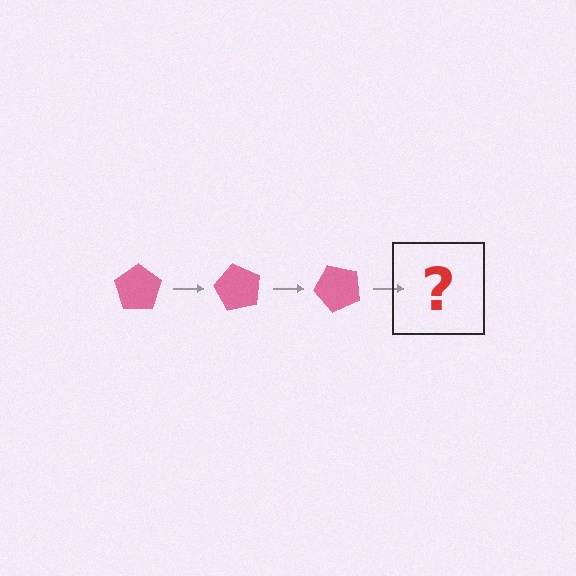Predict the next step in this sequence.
The next step is a pink pentagon rotated 180 degrees.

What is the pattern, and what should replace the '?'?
The pattern is that the pentagon rotates 60 degrees each step. The '?' should be a pink pentagon rotated 180 degrees.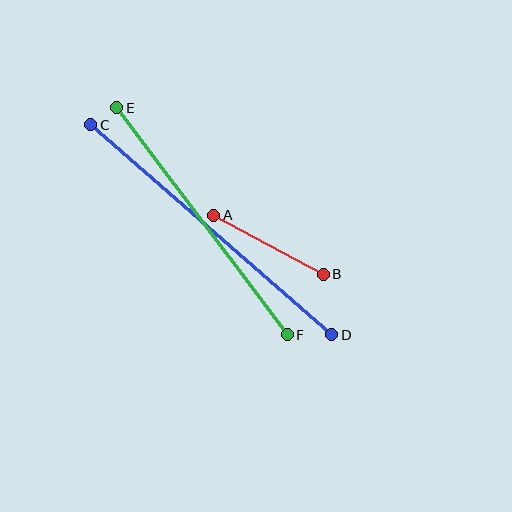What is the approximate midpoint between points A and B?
The midpoint is at approximately (268, 245) pixels.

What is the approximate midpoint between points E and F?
The midpoint is at approximately (202, 221) pixels.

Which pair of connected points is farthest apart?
Points C and D are farthest apart.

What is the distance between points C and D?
The distance is approximately 319 pixels.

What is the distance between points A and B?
The distance is approximately 125 pixels.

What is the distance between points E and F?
The distance is approximately 284 pixels.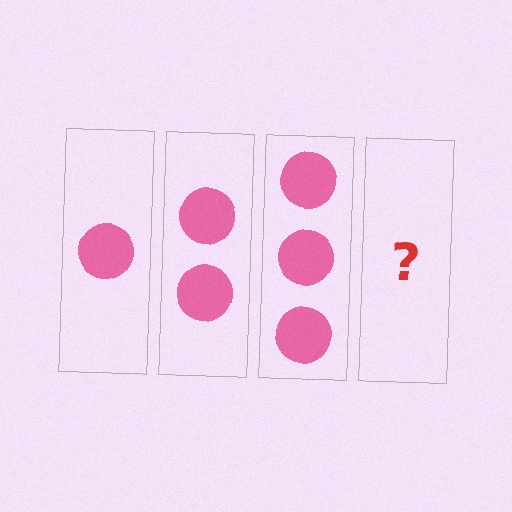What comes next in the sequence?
The next element should be 4 circles.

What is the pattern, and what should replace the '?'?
The pattern is that each step adds one more circle. The '?' should be 4 circles.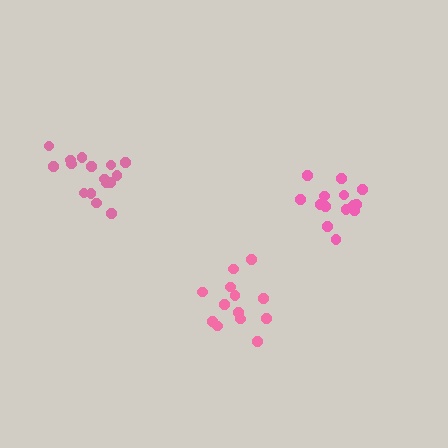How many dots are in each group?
Group 1: 14 dots, Group 2: 13 dots, Group 3: 16 dots (43 total).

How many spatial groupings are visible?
There are 3 spatial groupings.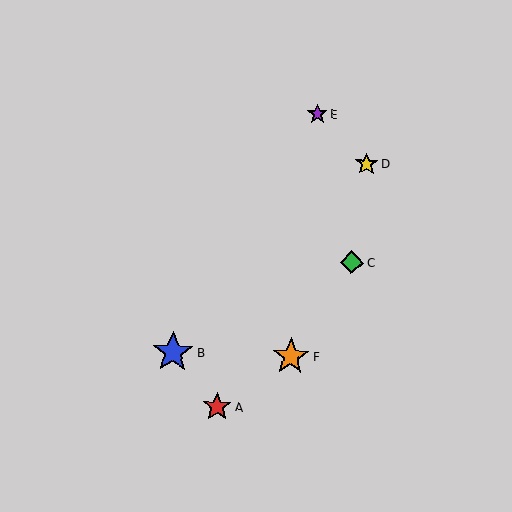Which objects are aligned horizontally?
Objects B, F are aligned horizontally.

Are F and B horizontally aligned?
Yes, both are at y≈356.